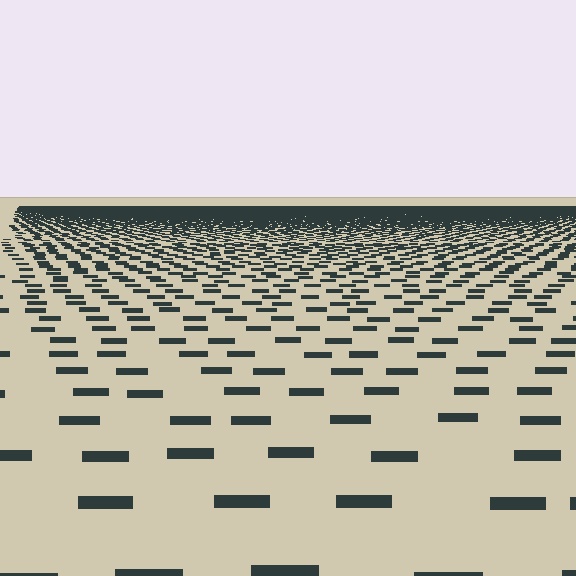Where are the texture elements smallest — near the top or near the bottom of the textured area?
Near the top.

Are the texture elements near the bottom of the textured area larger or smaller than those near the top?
Larger. Near the bottom, elements are closer to the viewer and appear at a bigger on-screen size.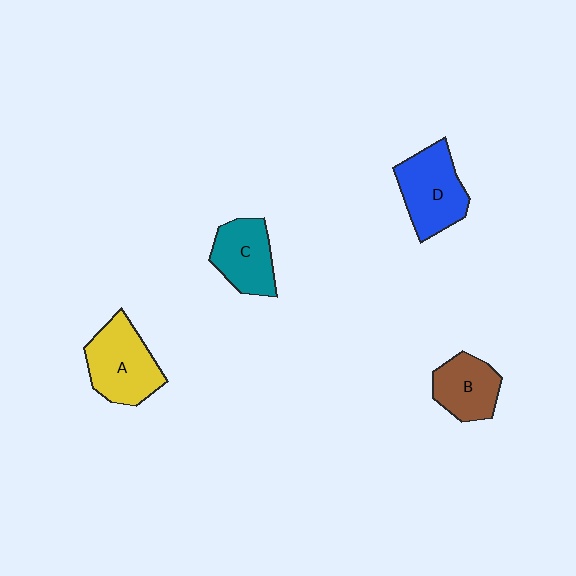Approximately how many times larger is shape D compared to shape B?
Approximately 1.4 times.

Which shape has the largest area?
Shape A (yellow).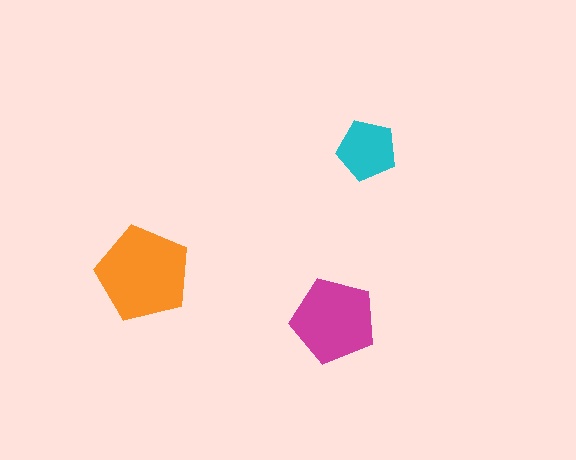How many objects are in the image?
There are 3 objects in the image.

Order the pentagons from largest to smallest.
the orange one, the magenta one, the cyan one.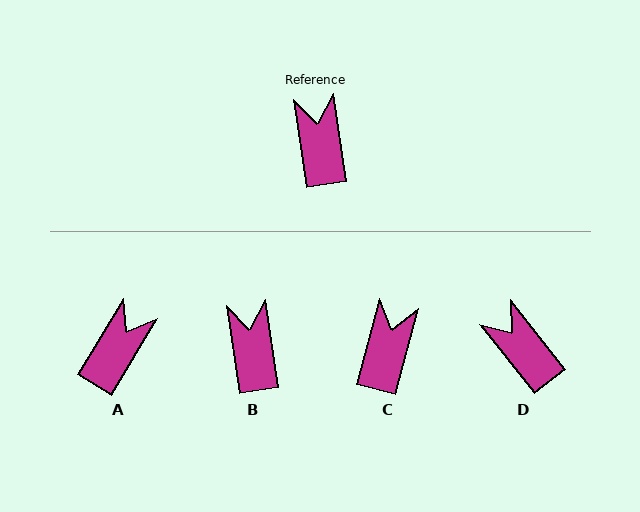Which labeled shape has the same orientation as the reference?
B.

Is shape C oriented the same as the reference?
No, it is off by about 23 degrees.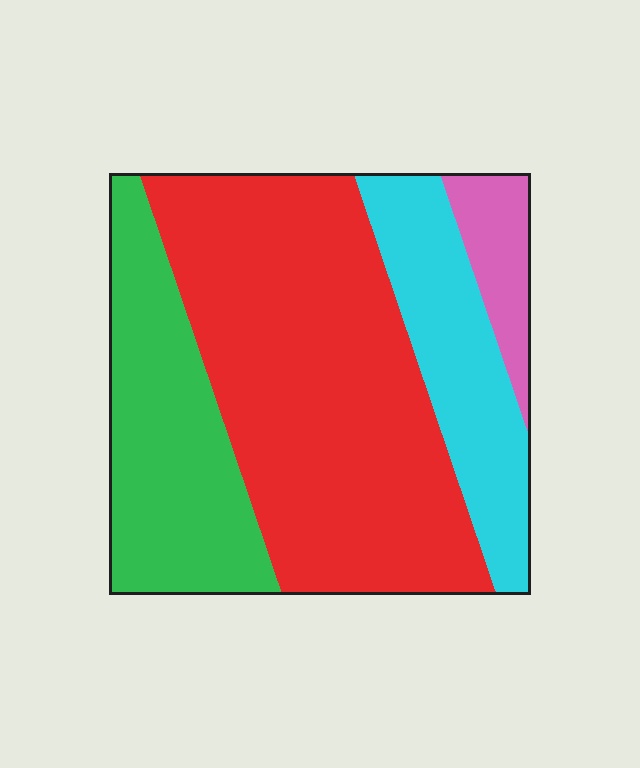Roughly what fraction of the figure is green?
Green covers 24% of the figure.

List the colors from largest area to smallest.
From largest to smallest: red, green, cyan, pink.